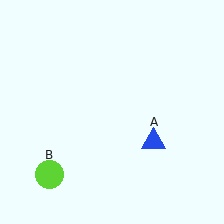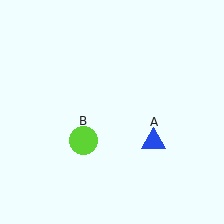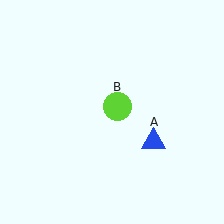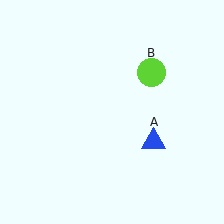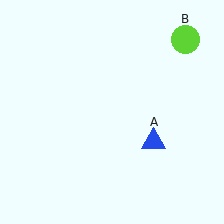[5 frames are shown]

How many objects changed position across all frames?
1 object changed position: lime circle (object B).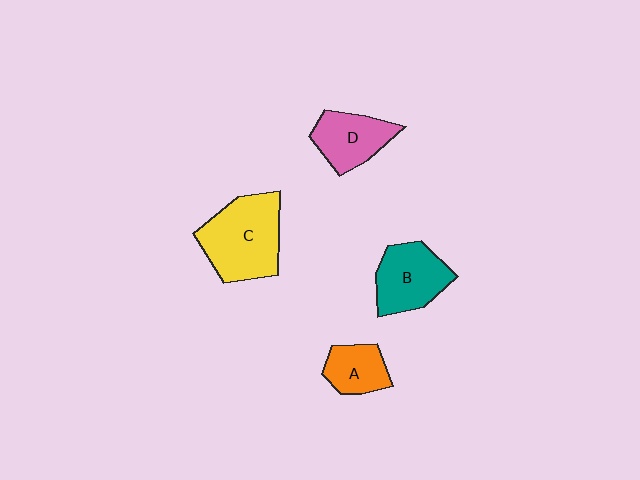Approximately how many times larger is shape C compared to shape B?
Approximately 1.4 times.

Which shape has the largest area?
Shape C (yellow).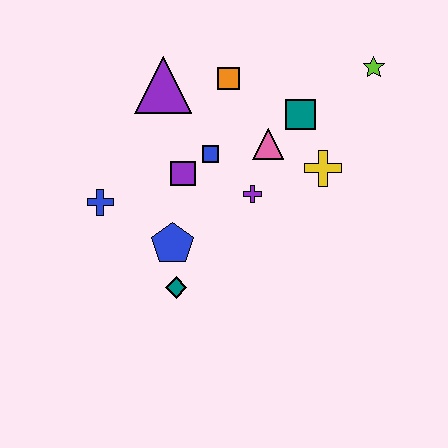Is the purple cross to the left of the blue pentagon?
No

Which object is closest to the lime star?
The teal square is closest to the lime star.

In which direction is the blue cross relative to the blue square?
The blue cross is to the left of the blue square.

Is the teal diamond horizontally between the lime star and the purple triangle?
Yes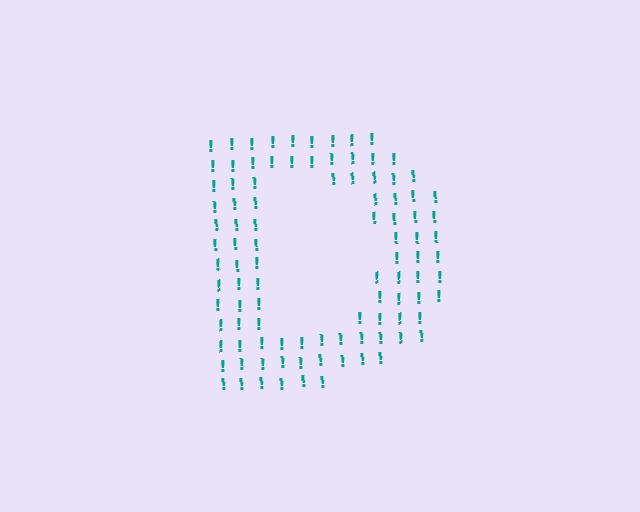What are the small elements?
The small elements are exclamation marks.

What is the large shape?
The large shape is the letter D.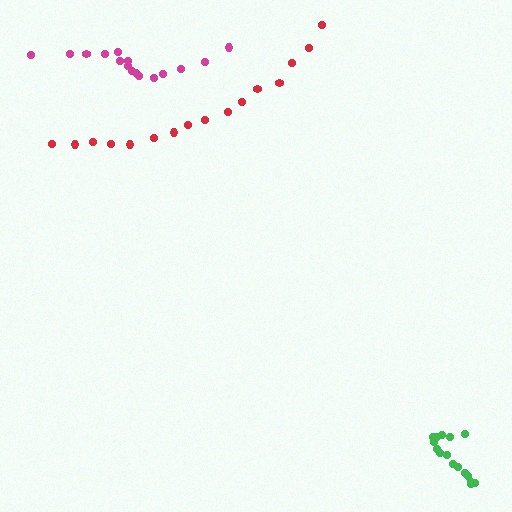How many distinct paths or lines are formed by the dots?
There are 3 distinct paths.